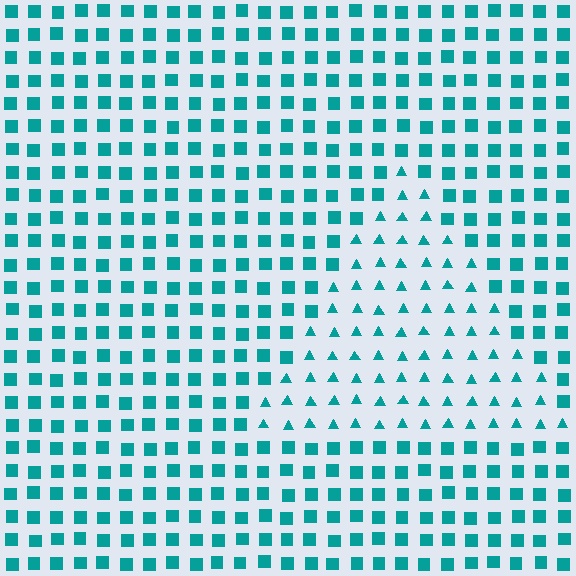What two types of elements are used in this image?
The image uses triangles inside the triangle region and squares outside it.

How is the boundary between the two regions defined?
The boundary is defined by a change in element shape: triangles inside vs. squares outside. All elements share the same color and spacing.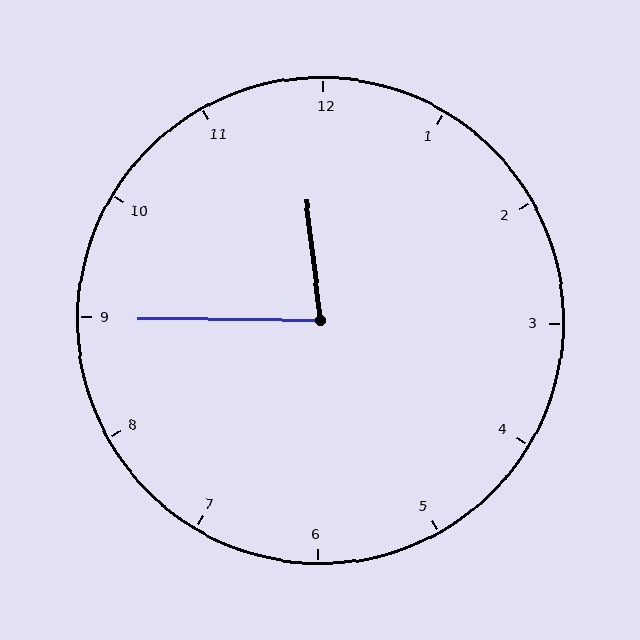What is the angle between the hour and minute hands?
Approximately 82 degrees.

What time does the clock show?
11:45.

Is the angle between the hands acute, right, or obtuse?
It is acute.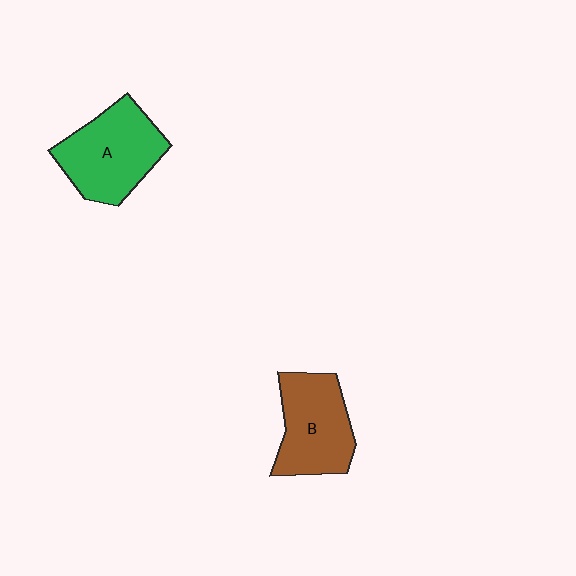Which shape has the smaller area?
Shape B (brown).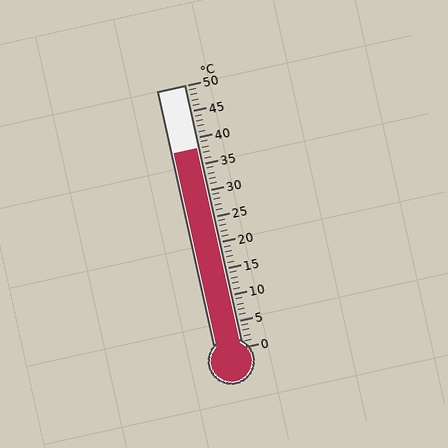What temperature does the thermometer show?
The thermometer shows approximately 38°C.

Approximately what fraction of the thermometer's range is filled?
The thermometer is filled to approximately 75% of its range.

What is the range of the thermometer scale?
The thermometer scale ranges from 0°C to 50°C.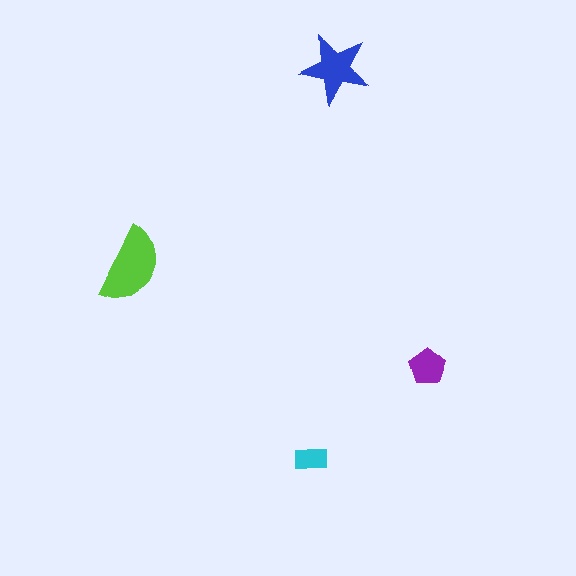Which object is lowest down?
The cyan rectangle is bottommost.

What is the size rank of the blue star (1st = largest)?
2nd.